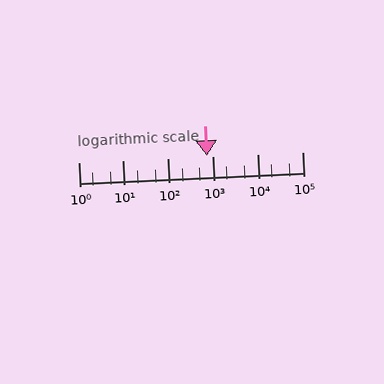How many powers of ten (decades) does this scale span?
The scale spans 5 decades, from 1 to 100000.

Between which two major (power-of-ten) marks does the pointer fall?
The pointer is between 100 and 1000.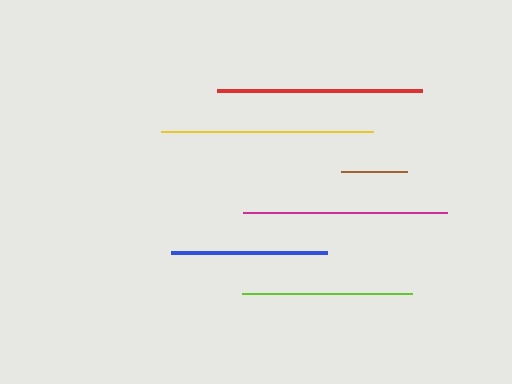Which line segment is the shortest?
The brown line is the shortest at approximately 66 pixels.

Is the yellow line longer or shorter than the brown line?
The yellow line is longer than the brown line.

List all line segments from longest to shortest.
From longest to shortest: yellow, red, magenta, lime, blue, brown.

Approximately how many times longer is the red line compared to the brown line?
The red line is approximately 3.1 times the length of the brown line.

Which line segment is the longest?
The yellow line is the longest at approximately 212 pixels.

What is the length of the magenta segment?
The magenta segment is approximately 204 pixels long.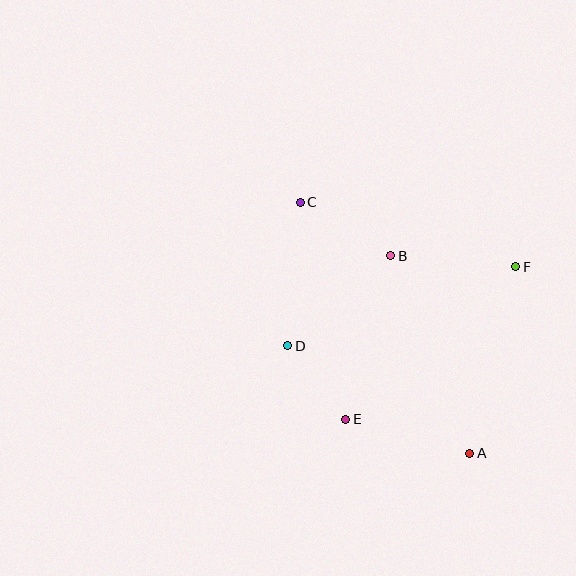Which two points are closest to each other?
Points D and E are closest to each other.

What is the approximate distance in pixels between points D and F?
The distance between D and F is approximately 241 pixels.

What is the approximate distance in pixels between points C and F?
The distance between C and F is approximately 225 pixels.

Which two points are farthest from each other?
Points A and C are farthest from each other.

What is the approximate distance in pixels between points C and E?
The distance between C and E is approximately 221 pixels.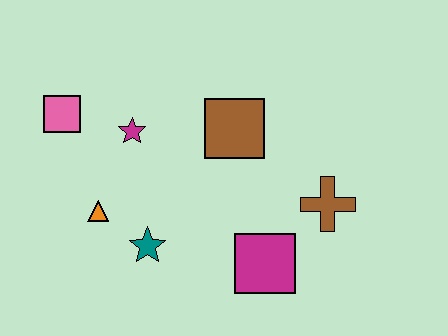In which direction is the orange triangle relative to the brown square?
The orange triangle is to the left of the brown square.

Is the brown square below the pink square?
Yes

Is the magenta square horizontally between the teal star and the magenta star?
No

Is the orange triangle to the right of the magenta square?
No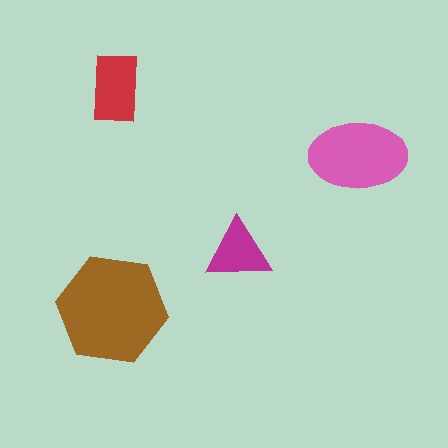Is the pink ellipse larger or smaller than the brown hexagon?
Smaller.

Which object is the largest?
The brown hexagon.